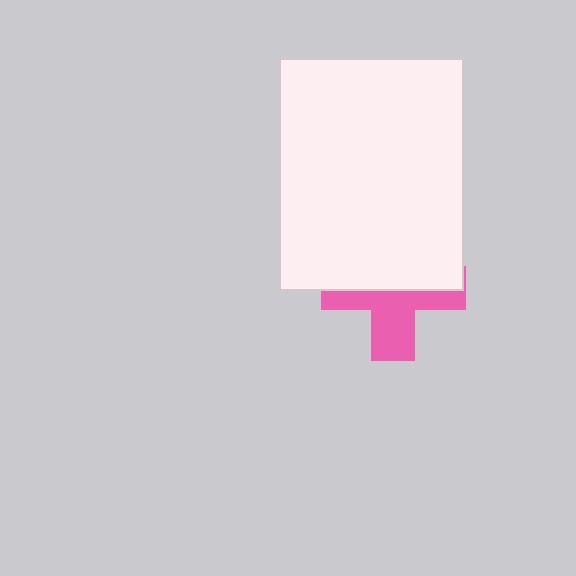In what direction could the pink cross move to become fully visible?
The pink cross could move down. That would shift it out from behind the white rectangle entirely.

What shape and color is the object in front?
The object in front is a white rectangle.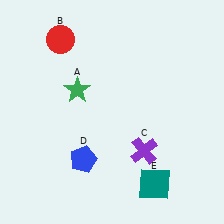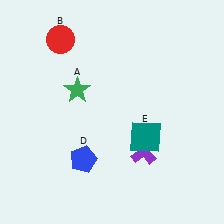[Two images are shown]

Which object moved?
The teal square (E) moved up.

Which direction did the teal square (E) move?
The teal square (E) moved up.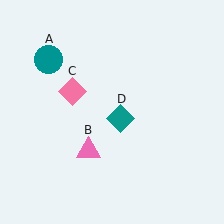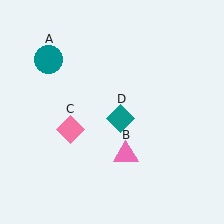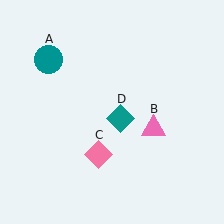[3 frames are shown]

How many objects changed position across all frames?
2 objects changed position: pink triangle (object B), pink diamond (object C).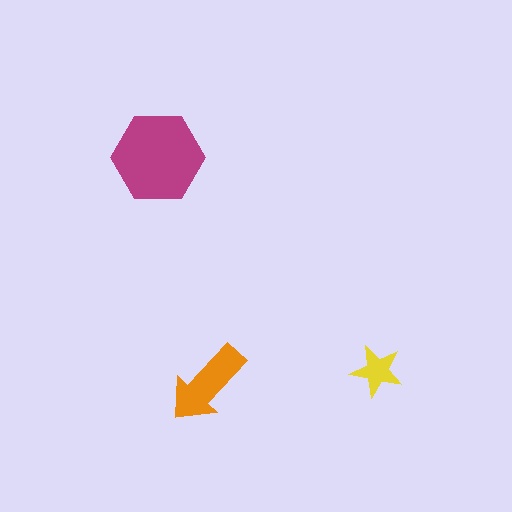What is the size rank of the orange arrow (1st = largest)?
2nd.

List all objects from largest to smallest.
The magenta hexagon, the orange arrow, the yellow star.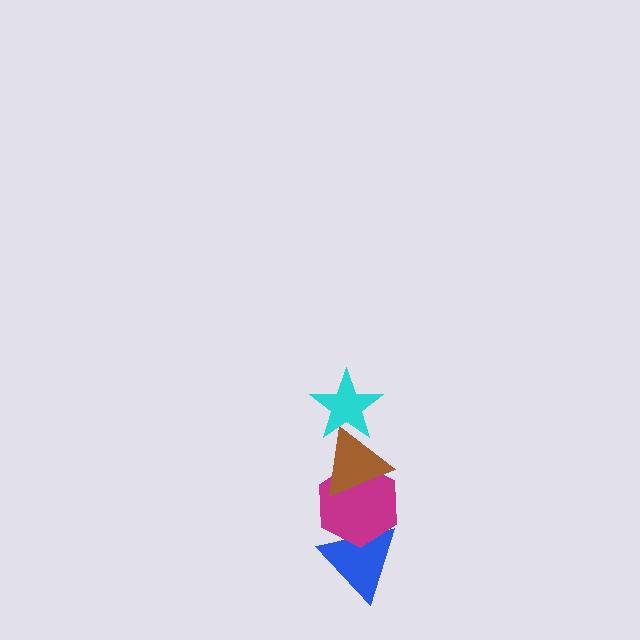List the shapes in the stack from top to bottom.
From top to bottom: the cyan star, the brown triangle, the magenta hexagon, the blue triangle.